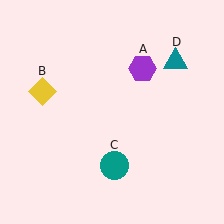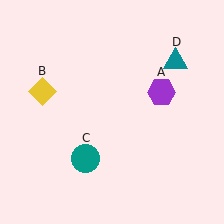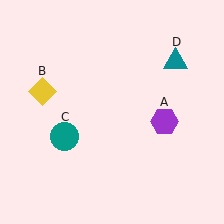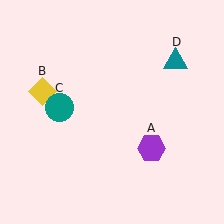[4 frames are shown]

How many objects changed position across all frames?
2 objects changed position: purple hexagon (object A), teal circle (object C).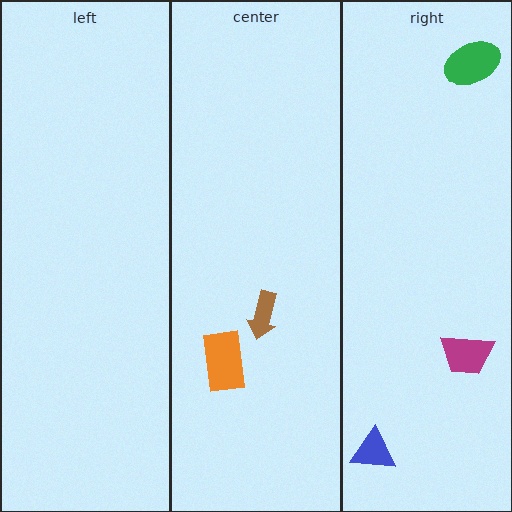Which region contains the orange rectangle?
The center region.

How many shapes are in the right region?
3.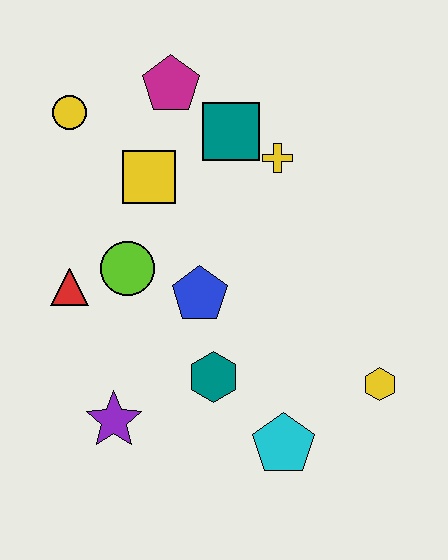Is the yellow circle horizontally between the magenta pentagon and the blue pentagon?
No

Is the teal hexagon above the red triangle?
No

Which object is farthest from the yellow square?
The yellow hexagon is farthest from the yellow square.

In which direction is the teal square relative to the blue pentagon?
The teal square is above the blue pentagon.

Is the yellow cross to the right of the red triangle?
Yes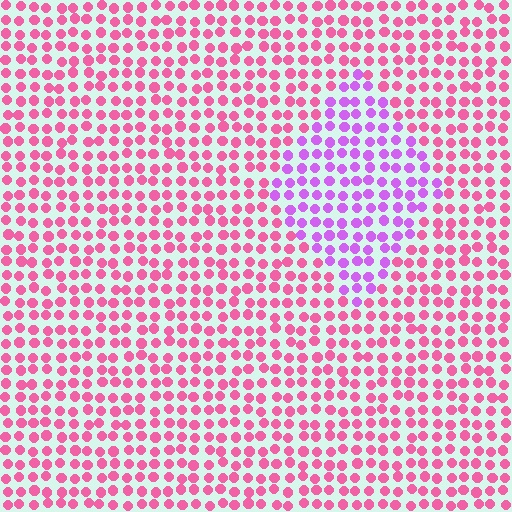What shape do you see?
I see a diamond.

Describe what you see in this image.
The image is filled with small pink elements in a uniform arrangement. A diamond-shaped region is visible where the elements are tinted to a slightly different hue, forming a subtle color boundary.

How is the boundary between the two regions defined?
The boundary is defined purely by a slight shift in hue (about 45 degrees). Spacing, size, and orientation are identical on both sides.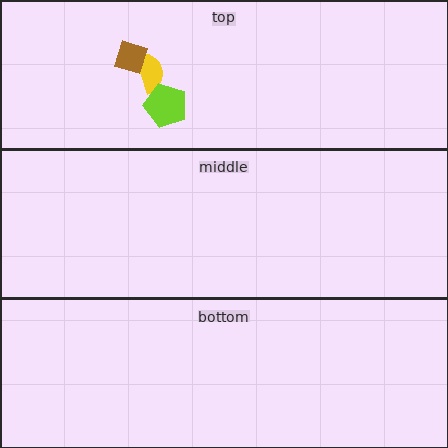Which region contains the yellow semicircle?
The top region.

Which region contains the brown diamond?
The top region.